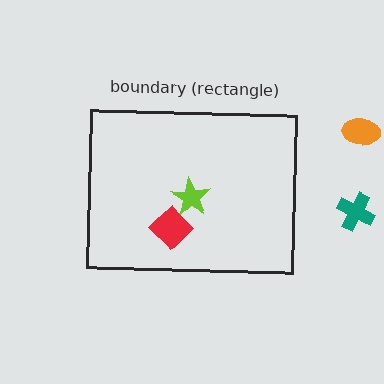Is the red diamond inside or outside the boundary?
Inside.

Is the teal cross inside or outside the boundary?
Outside.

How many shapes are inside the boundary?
2 inside, 2 outside.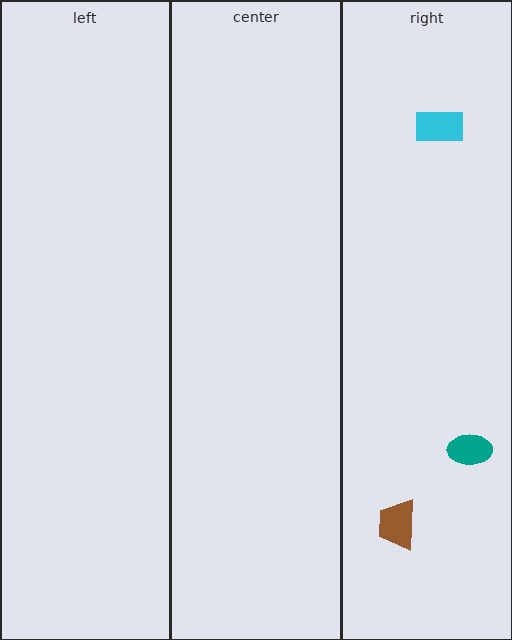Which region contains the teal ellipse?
The right region.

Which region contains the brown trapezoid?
The right region.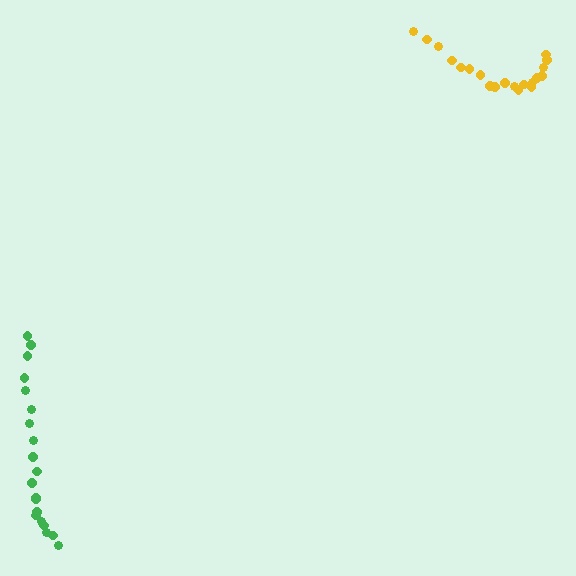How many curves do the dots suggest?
There are 2 distinct paths.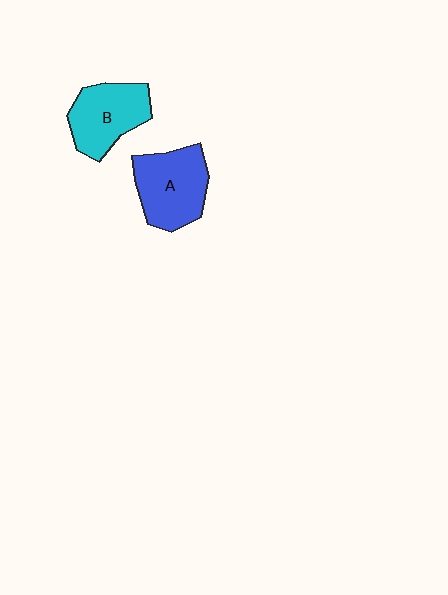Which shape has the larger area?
Shape A (blue).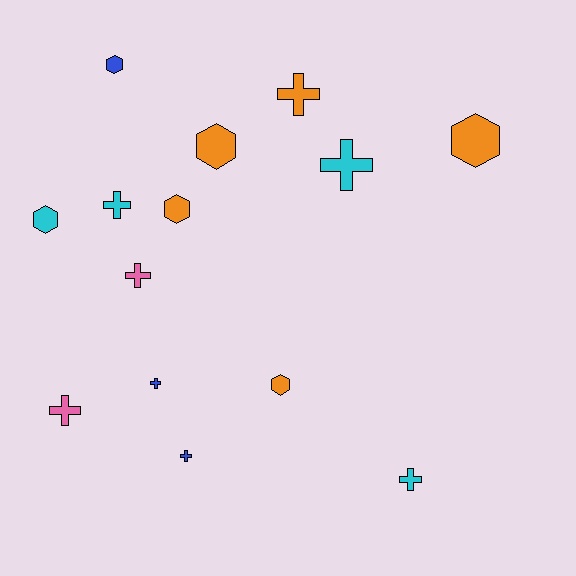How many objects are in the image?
There are 14 objects.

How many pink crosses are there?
There are 2 pink crosses.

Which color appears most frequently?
Orange, with 5 objects.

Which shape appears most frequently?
Cross, with 8 objects.